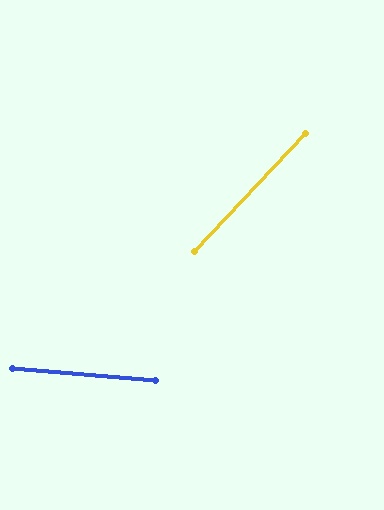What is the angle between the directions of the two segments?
Approximately 52 degrees.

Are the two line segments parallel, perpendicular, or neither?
Neither parallel nor perpendicular — they differ by about 52°.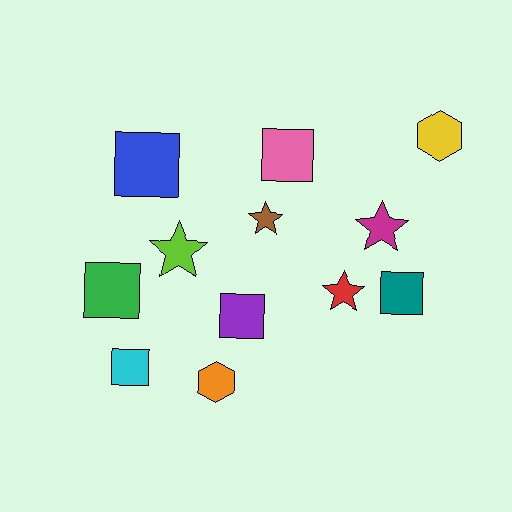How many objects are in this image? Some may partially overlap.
There are 12 objects.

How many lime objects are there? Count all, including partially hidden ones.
There is 1 lime object.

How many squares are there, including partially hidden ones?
There are 6 squares.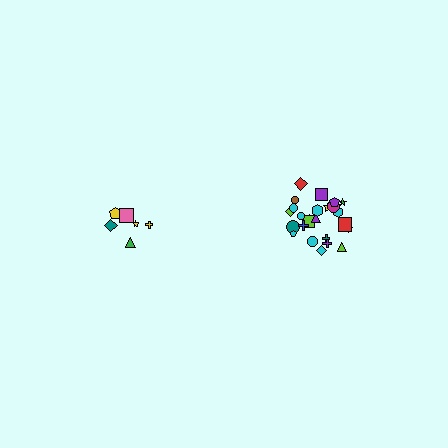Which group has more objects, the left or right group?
The right group.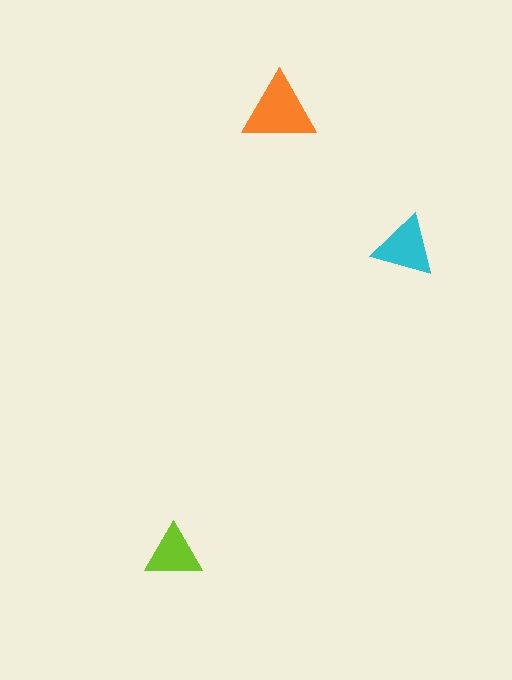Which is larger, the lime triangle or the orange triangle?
The orange one.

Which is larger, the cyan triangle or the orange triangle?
The orange one.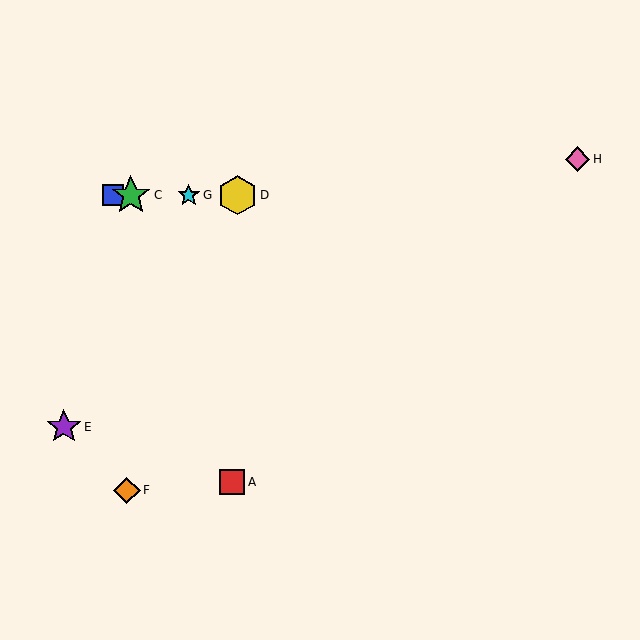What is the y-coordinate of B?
Object B is at y≈195.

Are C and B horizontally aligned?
Yes, both are at y≈195.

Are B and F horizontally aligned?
No, B is at y≈195 and F is at y≈490.